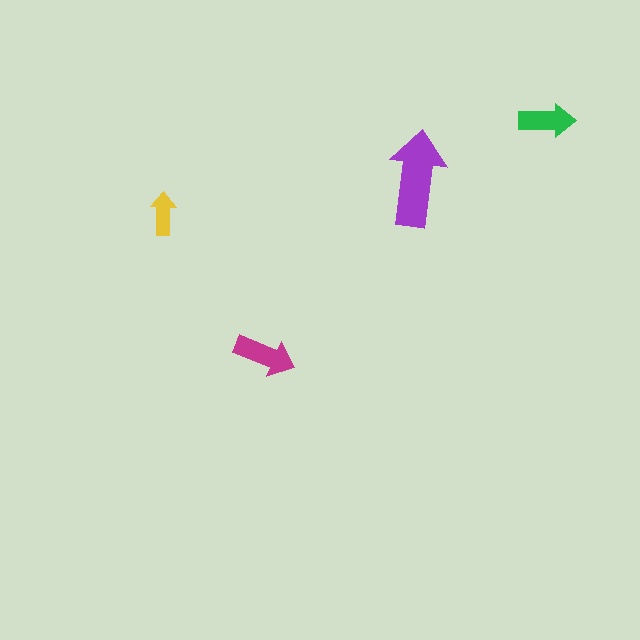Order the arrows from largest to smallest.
the purple one, the magenta one, the green one, the yellow one.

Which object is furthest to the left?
The yellow arrow is leftmost.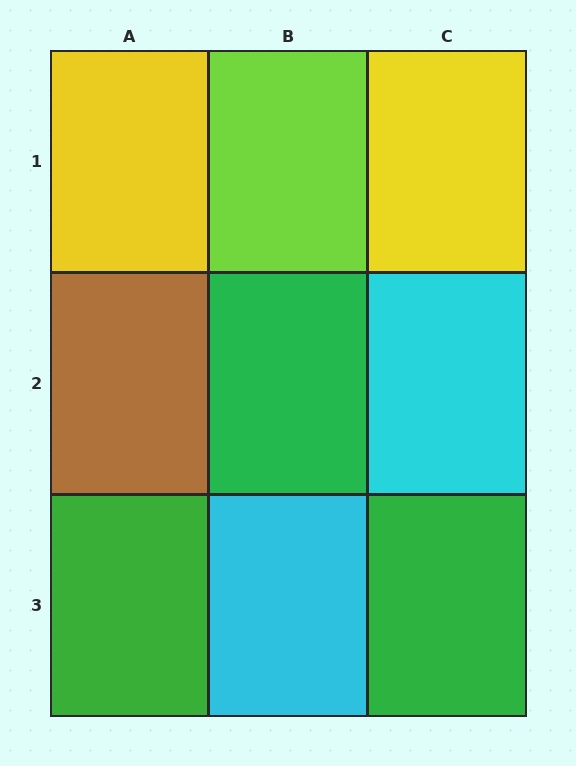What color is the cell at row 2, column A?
Brown.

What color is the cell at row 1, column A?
Yellow.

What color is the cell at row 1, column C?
Yellow.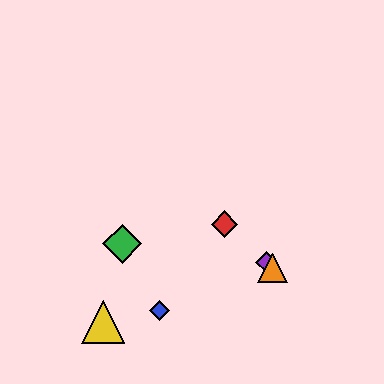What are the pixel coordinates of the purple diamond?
The purple diamond is at (266, 262).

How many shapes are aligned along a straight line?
3 shapes (the red diamond, the purple diamond, the orange triangle) are aligned along a straight line.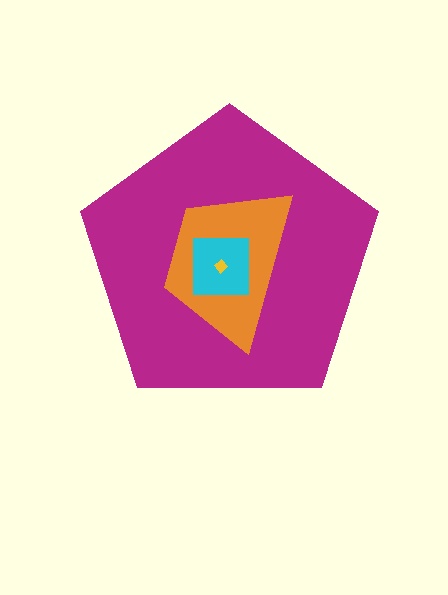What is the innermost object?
The yellow diamond.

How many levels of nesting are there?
4.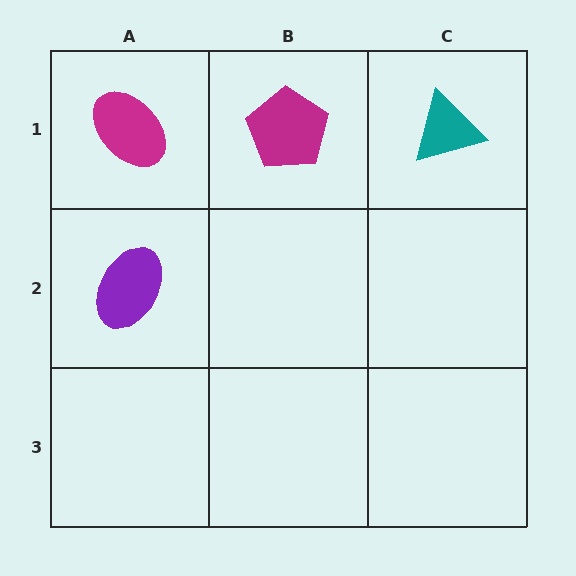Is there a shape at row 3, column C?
No, that cell is empty.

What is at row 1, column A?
A magenta ellipse.